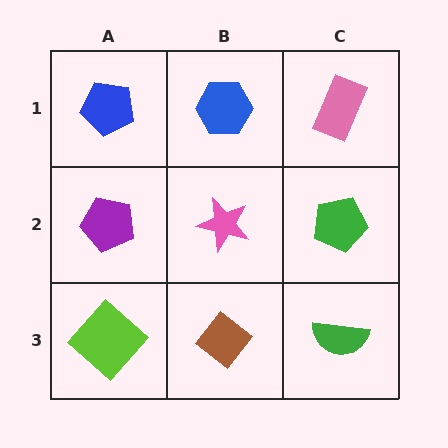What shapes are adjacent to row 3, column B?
A pink star (row 2, column B), a lime diamond (row 3, column A), a green semicircle (row 3, column C).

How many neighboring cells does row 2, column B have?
4.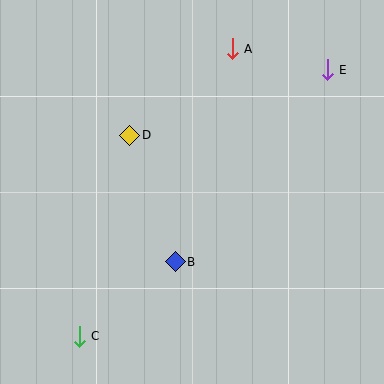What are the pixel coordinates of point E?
Point E is at (327, 70).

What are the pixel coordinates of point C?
Point C is at (79, 336).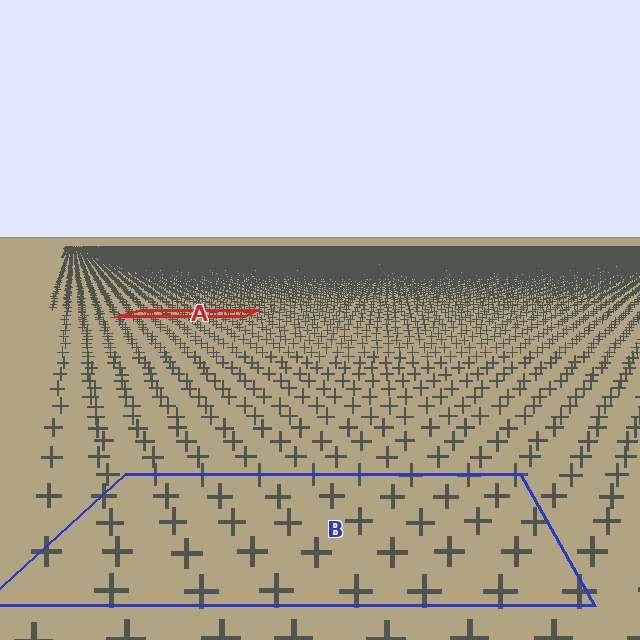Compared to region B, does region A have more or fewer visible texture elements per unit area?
Region A has more texture elements per unit area — they are packed more densely because it is farther away.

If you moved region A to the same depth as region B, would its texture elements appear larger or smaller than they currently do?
They would appear larger. At a closer depth, the same texture elements are projected at a bigger on-screen size.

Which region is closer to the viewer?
Region B is closer. The texture elements there are larger and more spread out.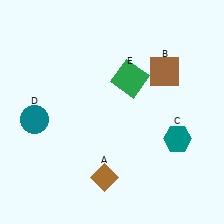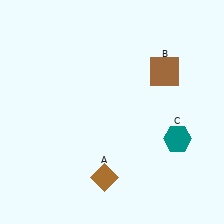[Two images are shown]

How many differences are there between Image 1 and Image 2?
There are 2 differences between the two images.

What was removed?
The teal circle (D), the green square (E) were removed in Image 2.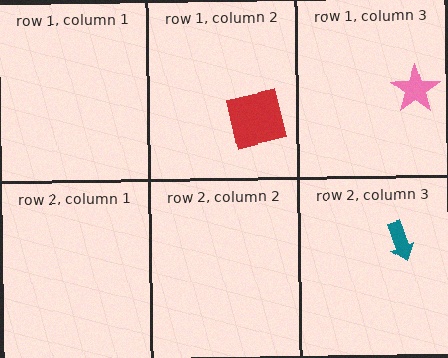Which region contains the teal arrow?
The row 2, column 3 region.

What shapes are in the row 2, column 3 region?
The teal arrow.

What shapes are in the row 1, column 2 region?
The red square.